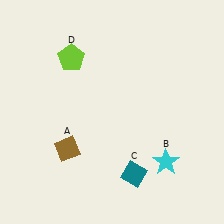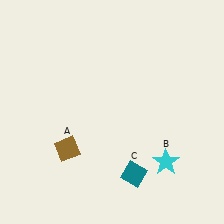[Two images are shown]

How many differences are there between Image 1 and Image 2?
There is 1 difference between the two images.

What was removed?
The lime pentagon (D) was removed in Image 2.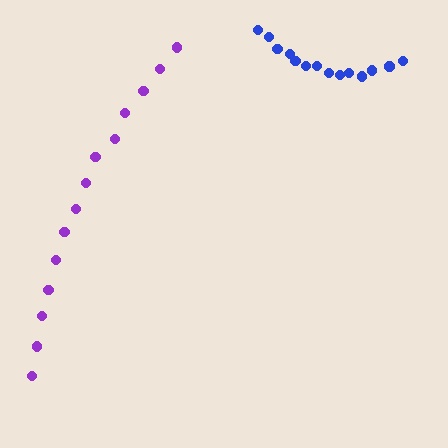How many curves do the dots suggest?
There are 2 distinct paths.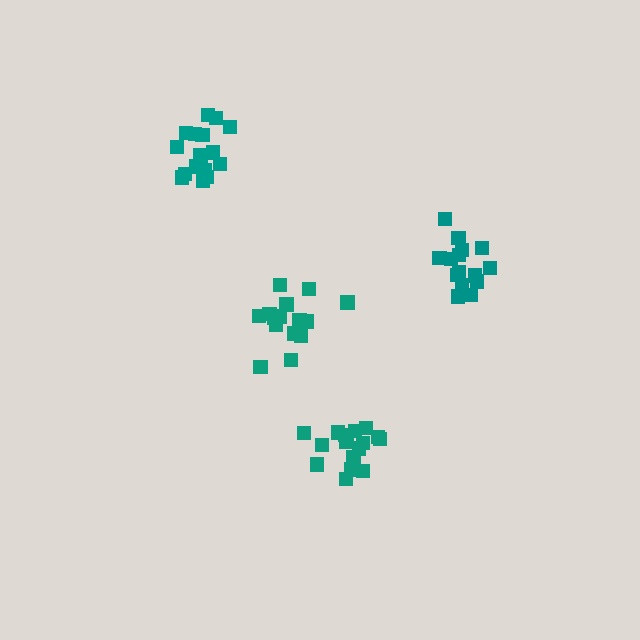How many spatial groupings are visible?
There are 4 spatial groupings.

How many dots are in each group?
Group 1: 15 dots, Group 2: 15 dots, Group 3: 18 dots, Group 4: 16 dots (64 total).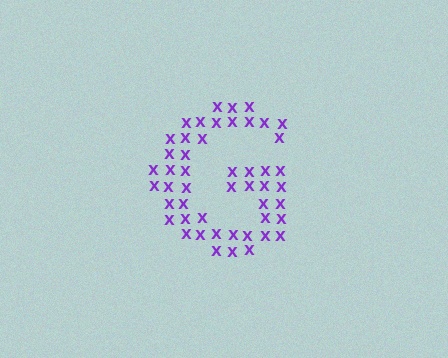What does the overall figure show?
The overall figure shows the letter G.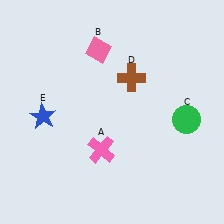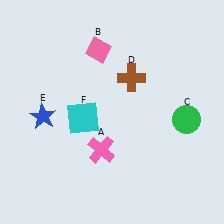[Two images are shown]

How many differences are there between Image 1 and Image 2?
There is 1 difference between the two images.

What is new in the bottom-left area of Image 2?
A cyan square (F) was added in the bottom-left area of Image 2.